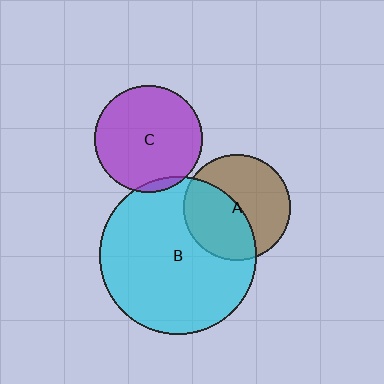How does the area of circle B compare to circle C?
Approximately 2.1 times.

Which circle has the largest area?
Circle B (cyan).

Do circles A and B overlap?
Yes.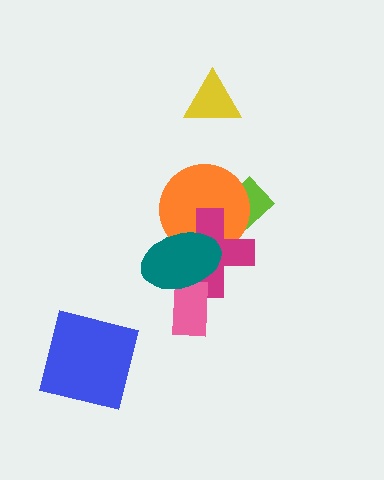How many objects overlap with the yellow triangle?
0 objects overlap with the yellow triangle.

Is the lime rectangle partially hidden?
Yes, it is partially covered by another shape.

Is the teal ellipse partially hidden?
No, no other shape covers it.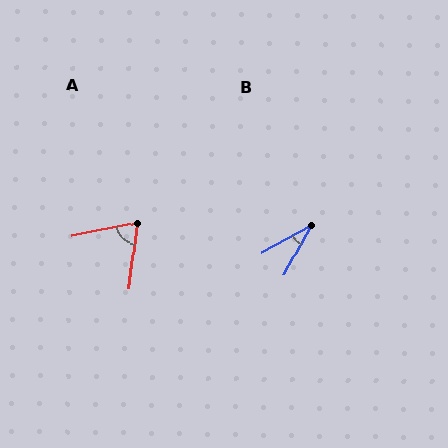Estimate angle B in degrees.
Approximately 33 degrees.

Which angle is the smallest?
B, at approximately 33 degrees.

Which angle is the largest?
A, at approximately 72 degrees.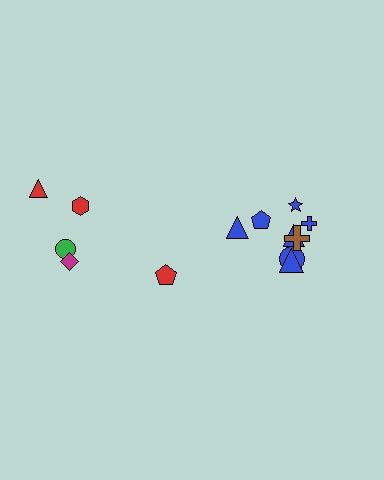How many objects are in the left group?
There are 5 objects.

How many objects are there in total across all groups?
There are 13 objects.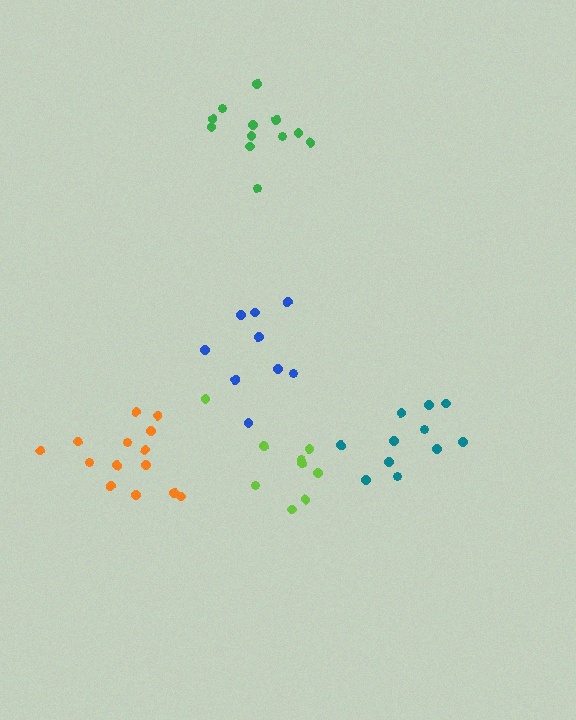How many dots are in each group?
Group 1: 9 dots, Group 2: 9 dots, Group 3: 14 dots, Group 4: 11 dots, Group 5: 12 dots (55 total).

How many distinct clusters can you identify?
There are 5 distinct clusters.